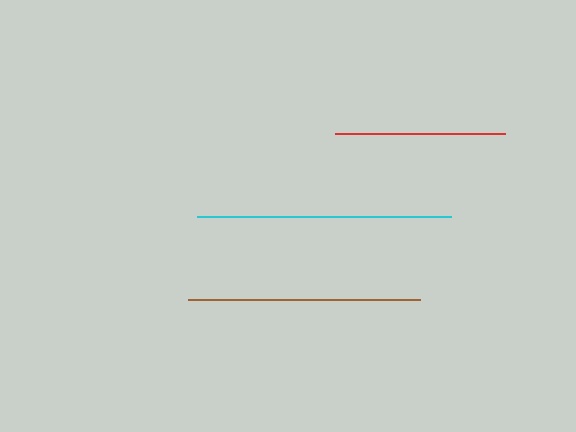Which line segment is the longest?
The cyan line is the longest at approximately 254 pixels.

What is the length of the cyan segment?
The cyan segment is approximately 254 pixels long.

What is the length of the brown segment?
The brown segment is approximately 232 pixels long.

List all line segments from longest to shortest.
From longest to shortest: cyan, brown, red.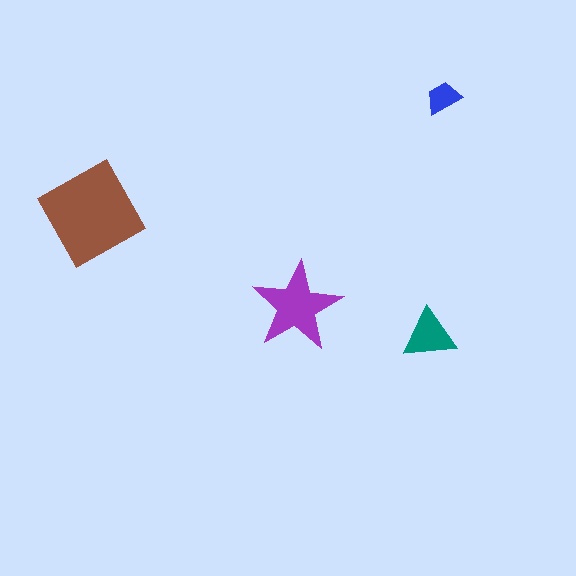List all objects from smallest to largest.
The blue trapezoid, the teal triangle, the purple star, the brown diamond.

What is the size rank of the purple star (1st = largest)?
2nd.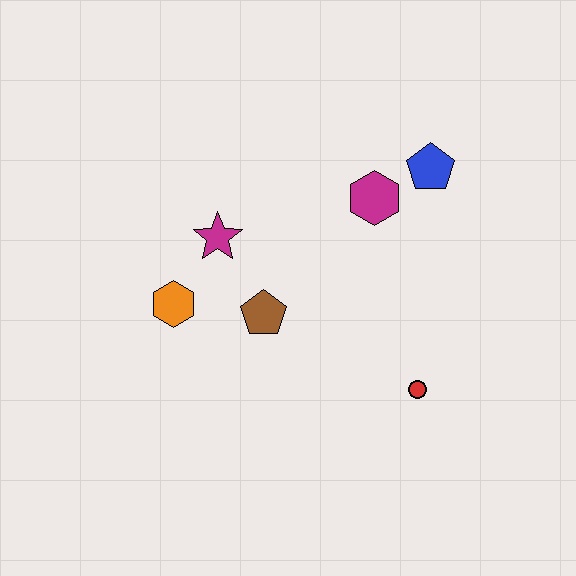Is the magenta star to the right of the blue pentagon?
No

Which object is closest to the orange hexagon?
The magenta star is closest to the orange hexagon.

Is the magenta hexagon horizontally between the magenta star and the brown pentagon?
No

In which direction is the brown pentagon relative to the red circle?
The brown pentagon is to the left of the red circle.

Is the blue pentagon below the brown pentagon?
No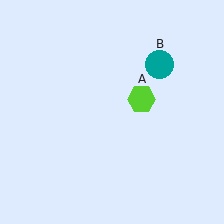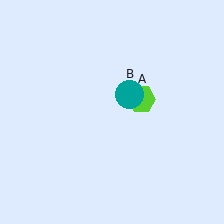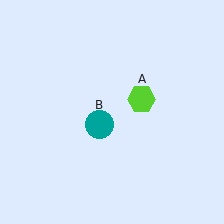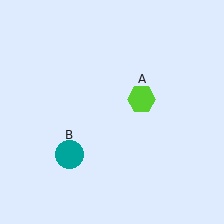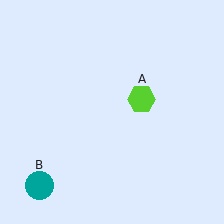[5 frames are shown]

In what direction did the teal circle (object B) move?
The teal circle (object B) moved down and to the left.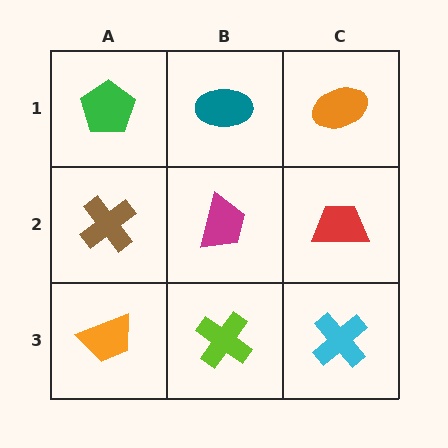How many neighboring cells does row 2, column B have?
4.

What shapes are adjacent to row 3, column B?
A magenta trapezoid (row 2, column B), an orange trapezoid (row 3, column A), a cyan cross (row 3, column C).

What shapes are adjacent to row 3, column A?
A brown cross (row 2, column A), a lime cross (row 3, column B).